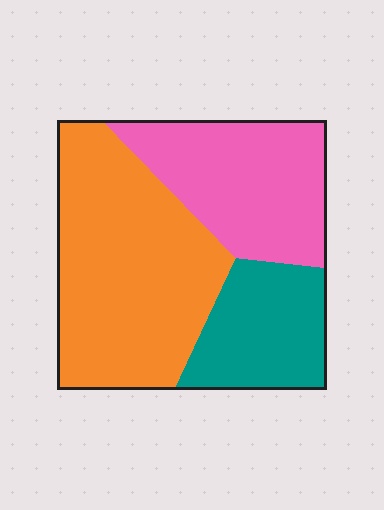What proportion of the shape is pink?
Pink covers 31% of the shape.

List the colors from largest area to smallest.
From largest to smallest: orange, pink, teal.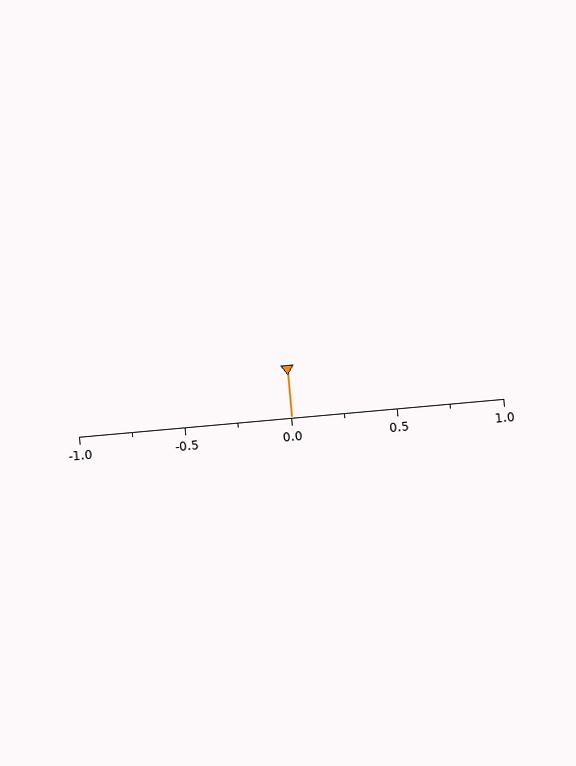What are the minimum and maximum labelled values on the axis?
The axis runs from -1.0 to 1.0.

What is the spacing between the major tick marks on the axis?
The major ticks are spaced 0.5 apart.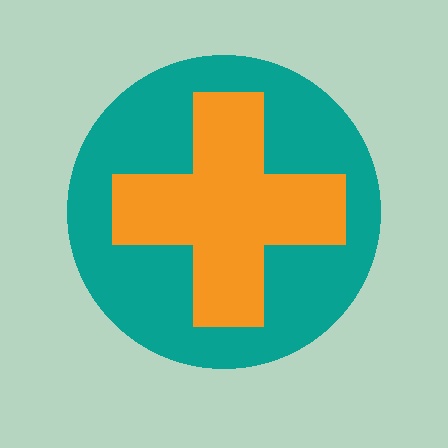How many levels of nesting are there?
2.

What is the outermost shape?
The teal circle.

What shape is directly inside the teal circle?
The orange cross.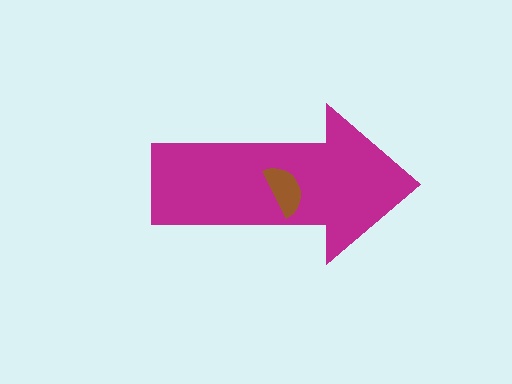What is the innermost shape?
The brown semicircle.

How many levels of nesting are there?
2.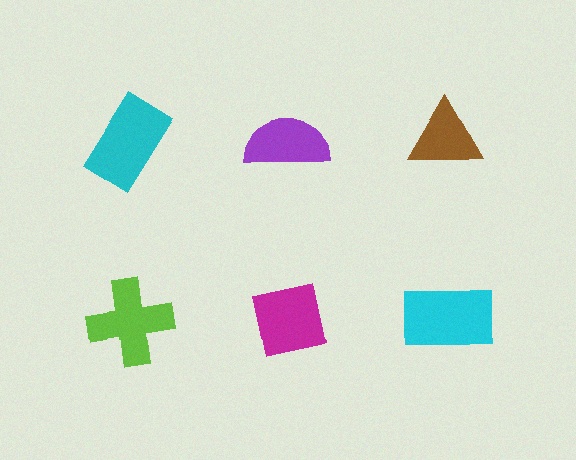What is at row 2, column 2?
A magenta square.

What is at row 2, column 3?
A cyan rectangle.